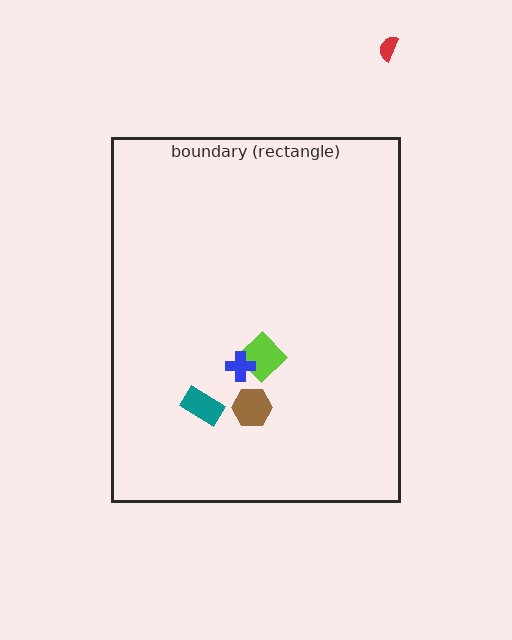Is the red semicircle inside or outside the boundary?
Outside.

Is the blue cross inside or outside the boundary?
Inside.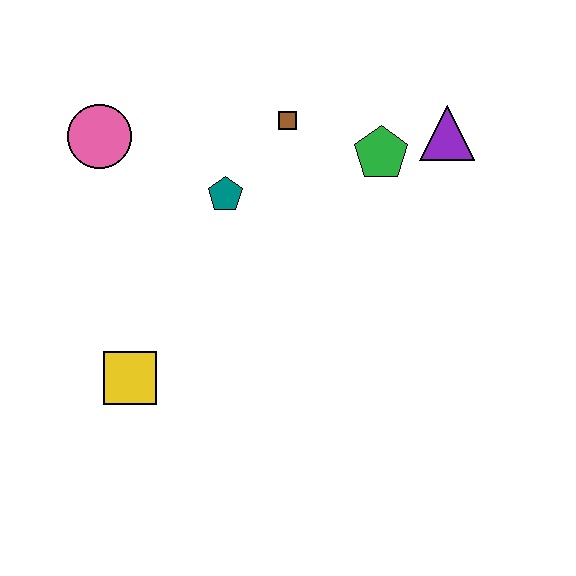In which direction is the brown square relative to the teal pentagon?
The brown square is above the teal pentagon.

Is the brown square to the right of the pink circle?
Yes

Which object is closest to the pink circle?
The teal pentagon is closest to the pink circle.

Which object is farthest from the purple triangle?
The yellow square is farthest from the purple triangle.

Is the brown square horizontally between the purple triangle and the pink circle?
Yes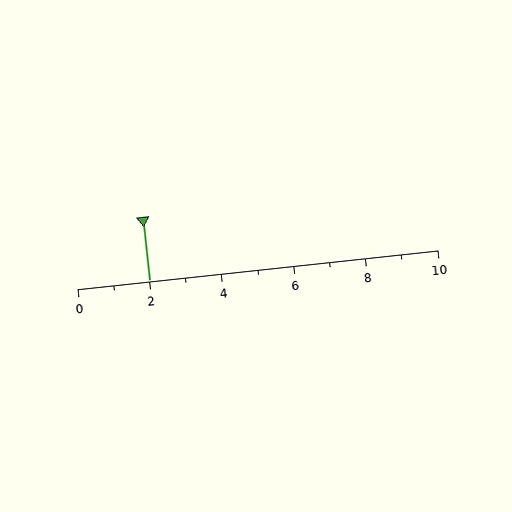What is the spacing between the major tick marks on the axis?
The major ticks are spaced 2 apart.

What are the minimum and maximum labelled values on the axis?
The axis runs from 0 to 10.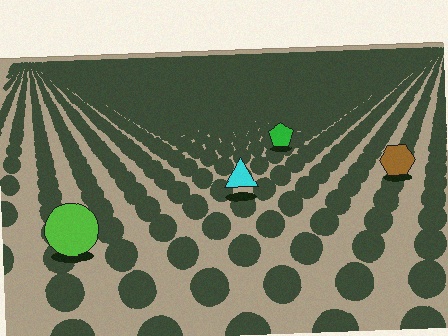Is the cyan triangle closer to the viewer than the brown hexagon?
Yes. The cyan triangle is closer — you can tell from the texture gradient: the ground texture is coarser near it.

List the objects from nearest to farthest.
From nearest to farthest: the lime circle, the cyan triangle, the brown hexagon, the green pentagon.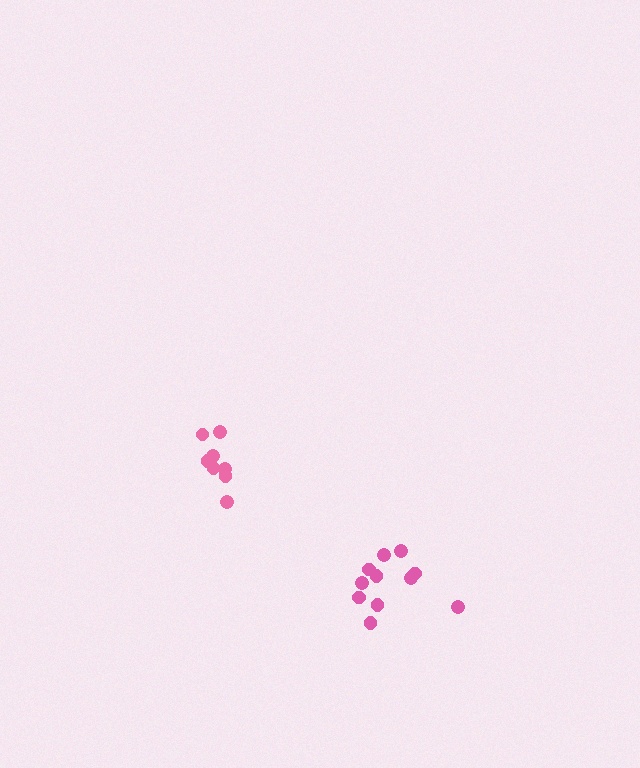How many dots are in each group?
Group 1: 11 dots, Group 2: 8 dots (19 total).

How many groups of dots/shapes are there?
There are 2 groups.